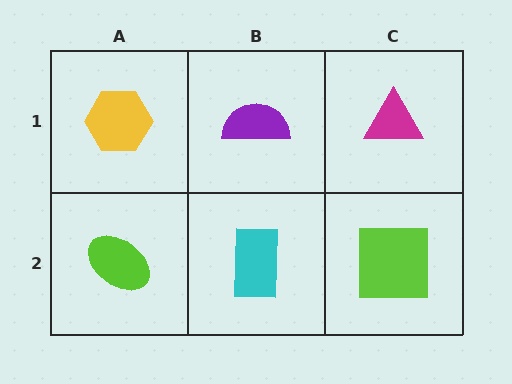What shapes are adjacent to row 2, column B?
A purple semicircle (row 1, column B), a lime ellipse (row 2, column A), a lime square (row 2, column C).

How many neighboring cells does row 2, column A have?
2.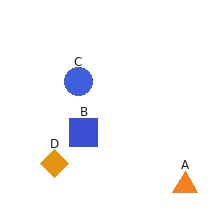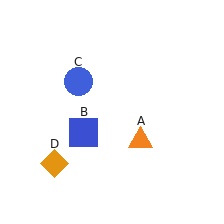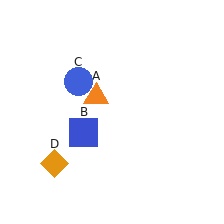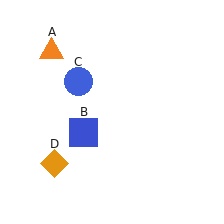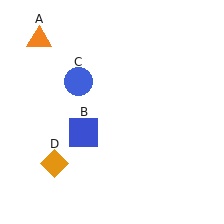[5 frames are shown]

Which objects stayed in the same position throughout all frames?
Blue square (object B) and blue circle (object C) and orange diamond (object D) remained stationary.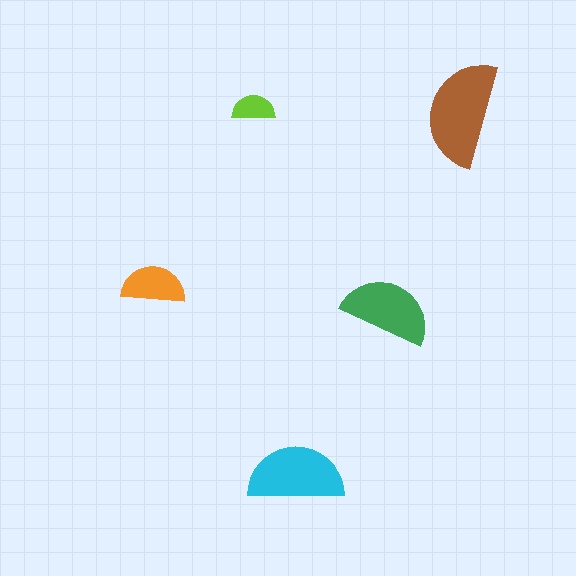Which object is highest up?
The lime semicircle is topmost.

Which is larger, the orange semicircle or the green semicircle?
The green one.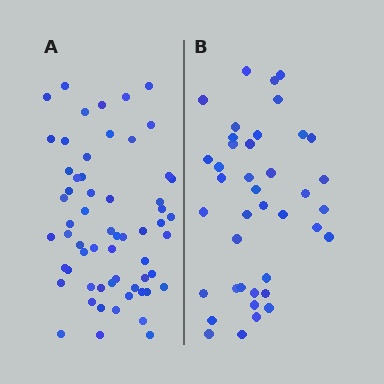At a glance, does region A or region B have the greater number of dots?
Region A (the left region) has more dots.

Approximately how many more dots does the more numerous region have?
Region A has approximately 20 more dots than region B.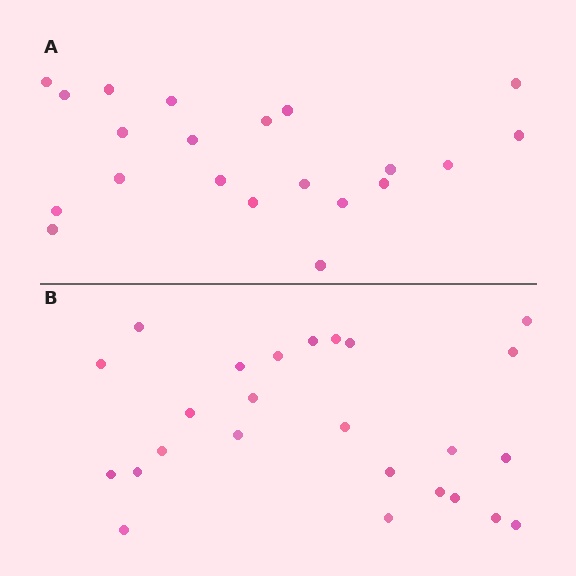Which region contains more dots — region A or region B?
Region B (the bottom region) has more dots.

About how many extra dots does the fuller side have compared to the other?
Region B has about 4 more dots than region A.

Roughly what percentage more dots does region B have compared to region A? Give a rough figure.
About 20% more.